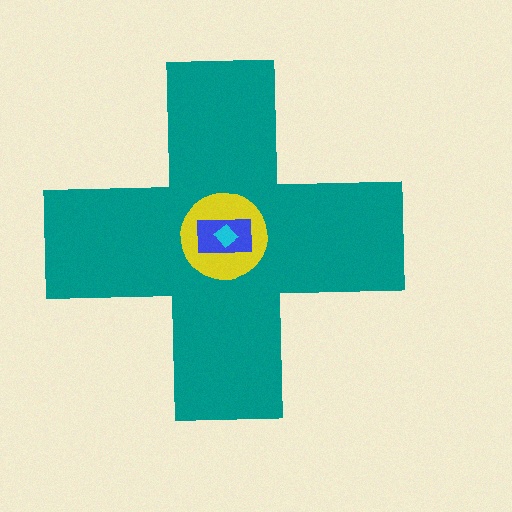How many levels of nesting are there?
4.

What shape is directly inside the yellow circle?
The blue rectangle.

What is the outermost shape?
The teal cross.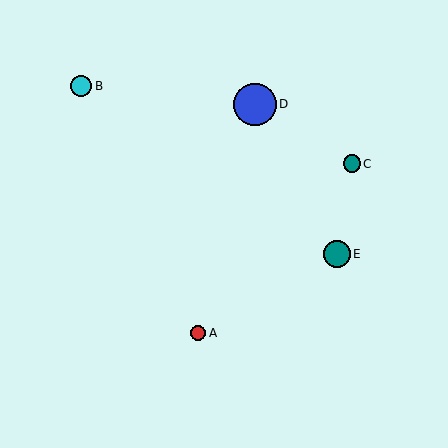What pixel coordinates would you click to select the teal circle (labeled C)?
Click at (352, 164) to select the teal circle C.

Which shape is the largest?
The blue circle (labeled D) is the largest.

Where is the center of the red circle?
The center of the red circle is at (198, 333).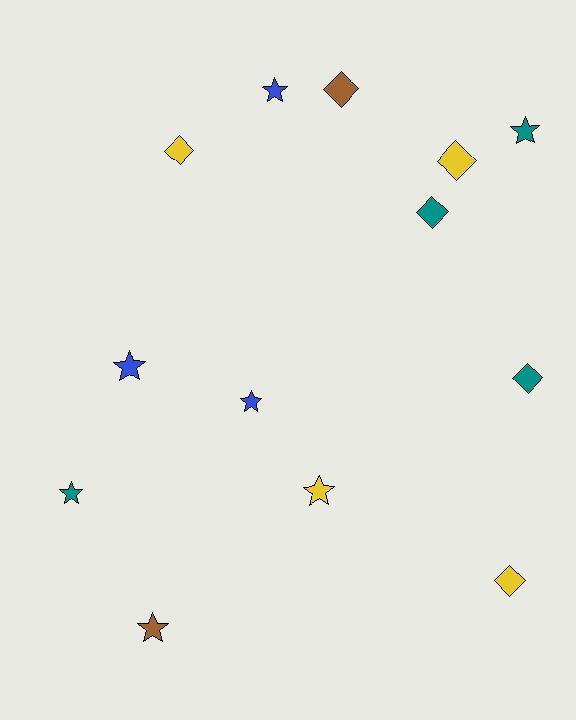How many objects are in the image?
There are 13 objects.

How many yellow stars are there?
There is 1 yellow star.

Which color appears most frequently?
Yellow, with 4 objects.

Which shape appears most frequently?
Star, with 7 objects.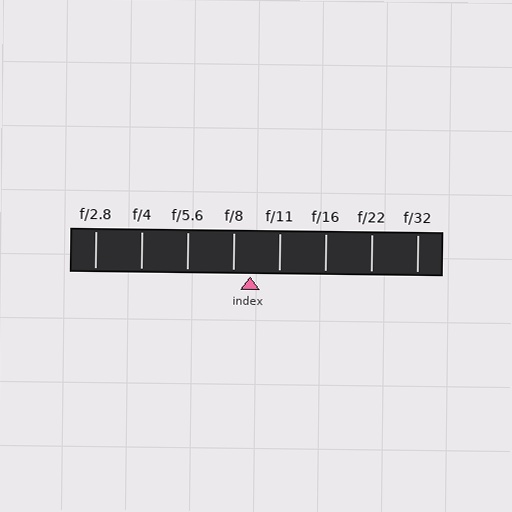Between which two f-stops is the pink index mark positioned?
The index mark is between f/8 and f/11.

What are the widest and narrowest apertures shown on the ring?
The widest aperture shown is f/2.8 and the narrowest is f/32.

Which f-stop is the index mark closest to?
The index mark is closest to f/8.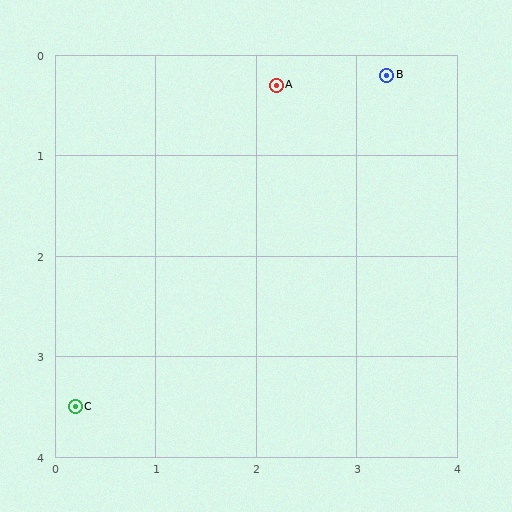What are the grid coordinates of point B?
Point B is at approximately (3.3, 0.2).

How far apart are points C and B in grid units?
Points C and B are about 4.5 grid units apart.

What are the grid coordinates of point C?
Point C is at approximately (0.2, 3.5).